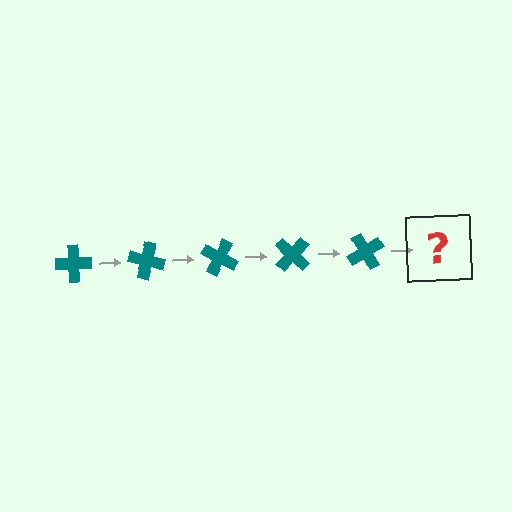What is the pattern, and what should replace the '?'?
The pattern is that the cross rotates 15 degrees each step. The '?' should be a teal cross rotated 75 degrees.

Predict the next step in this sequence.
The next step is a teal cross rotated 75 degrees.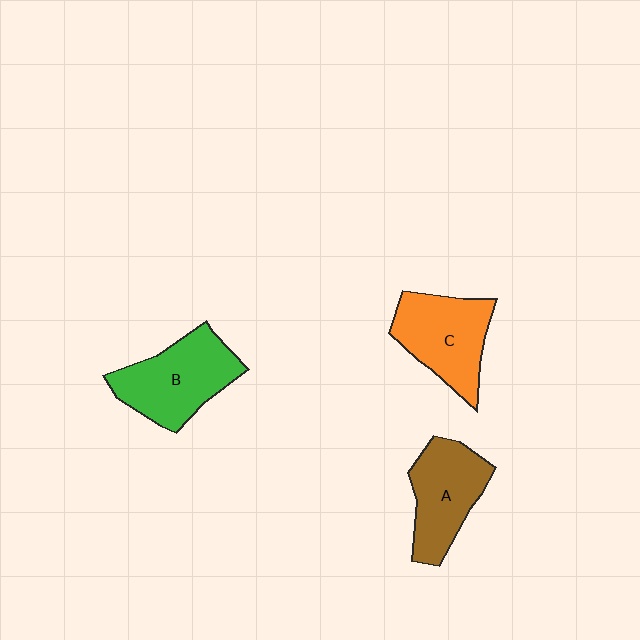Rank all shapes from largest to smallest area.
From largest to smallest: B (green), C (orange), A (brown).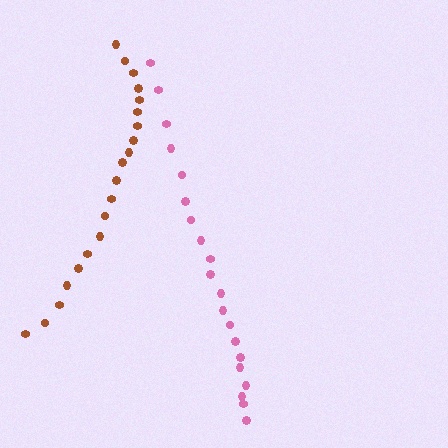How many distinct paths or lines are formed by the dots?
There are 2 distinct paths.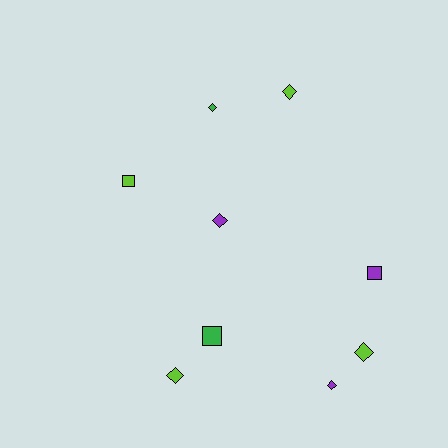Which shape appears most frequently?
Diamond, with 6 objects.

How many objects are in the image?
There are 9 objects.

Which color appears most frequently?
Lime, with 4 objects.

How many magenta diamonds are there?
There are no magenta diamonds.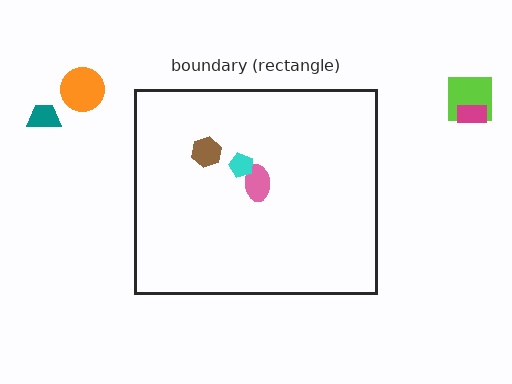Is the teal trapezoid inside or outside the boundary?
Outside.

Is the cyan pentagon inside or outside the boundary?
Inside.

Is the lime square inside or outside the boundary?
Outside.